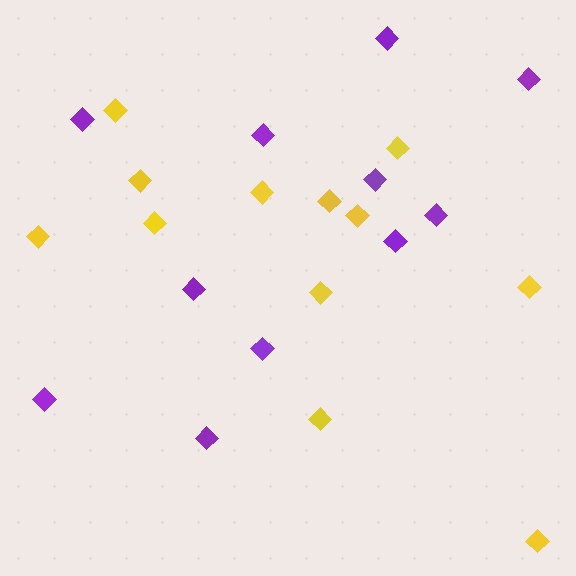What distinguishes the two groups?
There are 2 groups: one group of yellow diamonds (12) and one group of purple diamonds (11).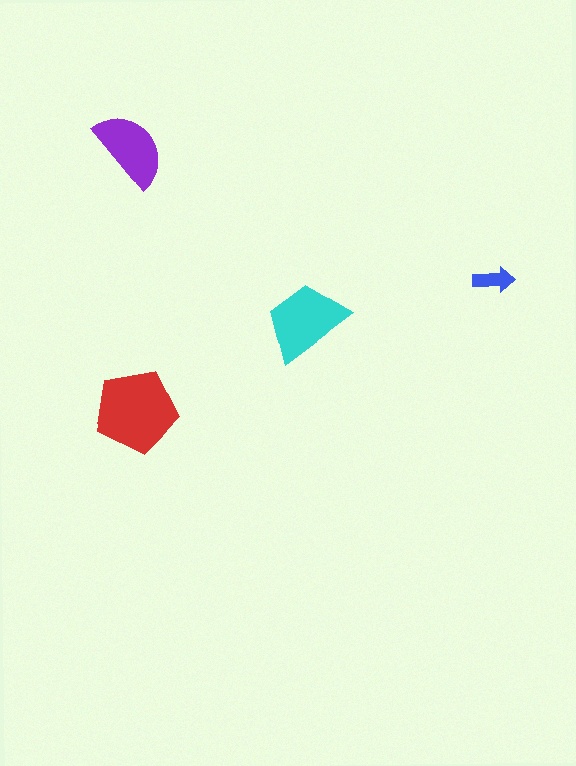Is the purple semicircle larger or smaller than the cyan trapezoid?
Smaller.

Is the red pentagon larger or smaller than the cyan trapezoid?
Larger.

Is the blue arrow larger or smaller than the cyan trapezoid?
Smaller.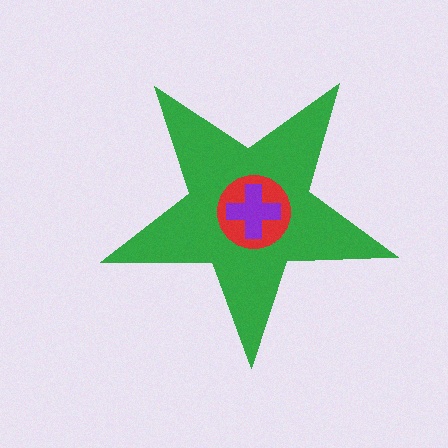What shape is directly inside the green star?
The red circle.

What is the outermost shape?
The green star.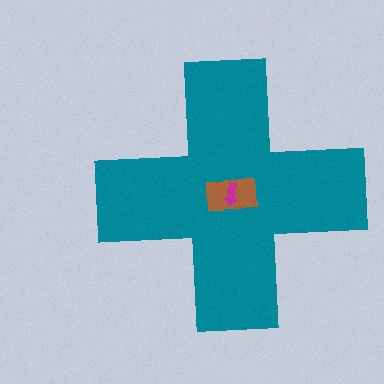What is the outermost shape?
The teal cross.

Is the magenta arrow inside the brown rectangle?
Yes.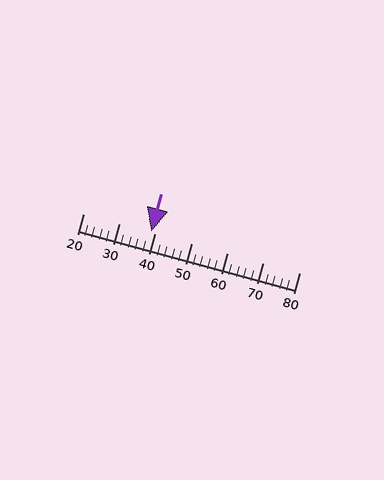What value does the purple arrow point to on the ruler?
The purple arrow points to approximately 39.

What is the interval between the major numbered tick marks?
The major tick marks are spaced 10 units apart.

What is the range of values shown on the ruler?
The ruler shows values from 20 to 80.